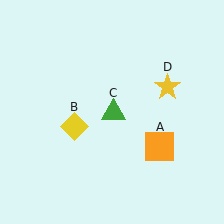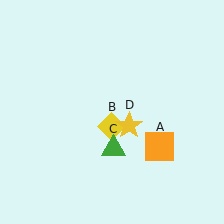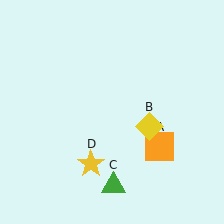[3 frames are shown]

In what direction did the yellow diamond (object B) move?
The yellow diamond (object B) moved right.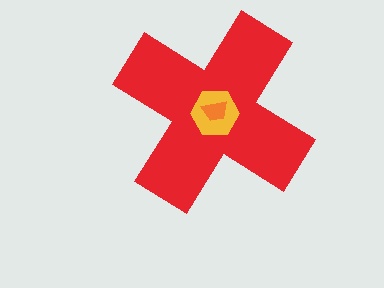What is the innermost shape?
The orange trapezoid.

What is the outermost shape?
The red cross.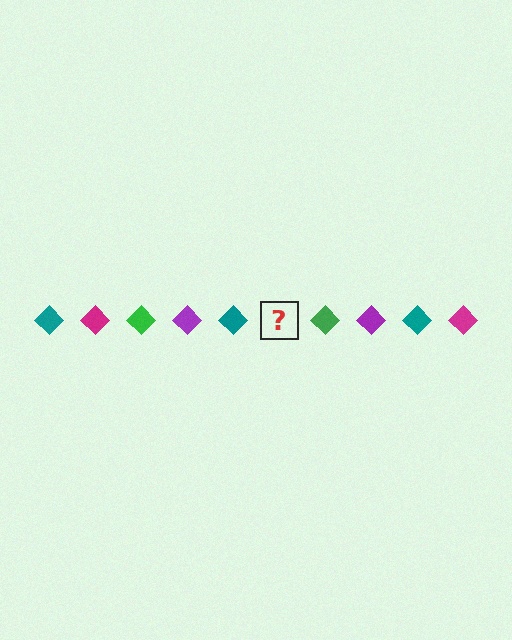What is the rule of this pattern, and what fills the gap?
The rule is that the pattern cycles through teal, magenta, green, purple diamonds. The gap should be filled with a magenta diamond.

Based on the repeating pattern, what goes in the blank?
The blank should be a magenta diamond.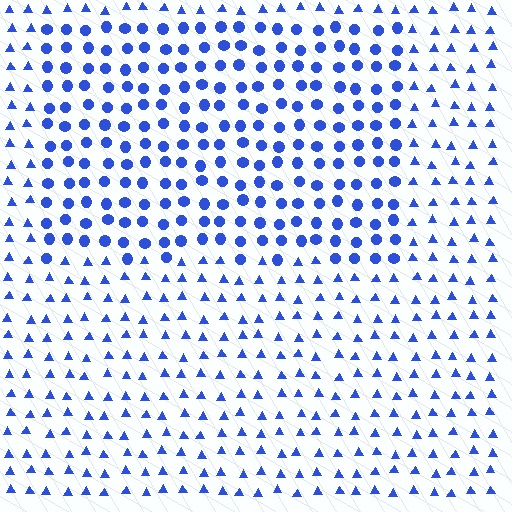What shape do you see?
I see a rectangle.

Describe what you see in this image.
The image is filled with small blue elements arranged in a uniform grid. A rectangle-shaped region contains circles, while the surrounding area contains triangles. The boundary is defined purely by the change in element shape.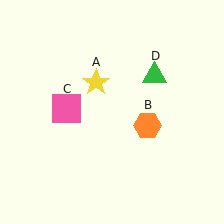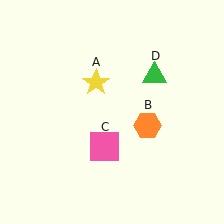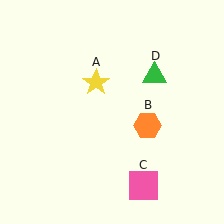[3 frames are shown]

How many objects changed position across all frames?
1 object changed position: pink square (object C).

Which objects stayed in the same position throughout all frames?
Yellow star (object A) and orange hexagon (object B) and green triangle (object D) remained stationary.